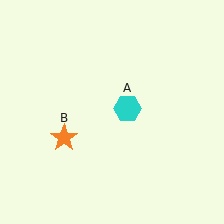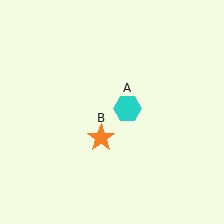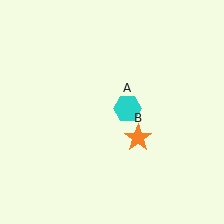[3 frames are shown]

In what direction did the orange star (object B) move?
The orange star (object B) moved right.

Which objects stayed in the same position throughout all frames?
Cyan hexagon (object A) remained stationary.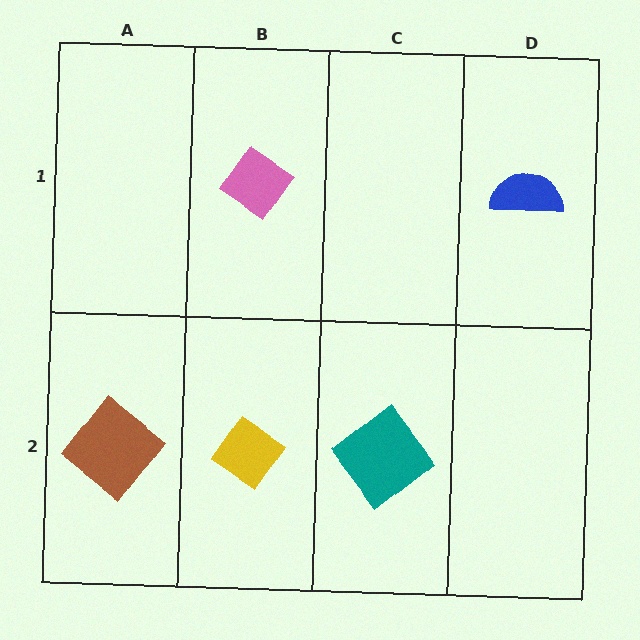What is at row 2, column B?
A yellow diamond.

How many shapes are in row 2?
3 shapes.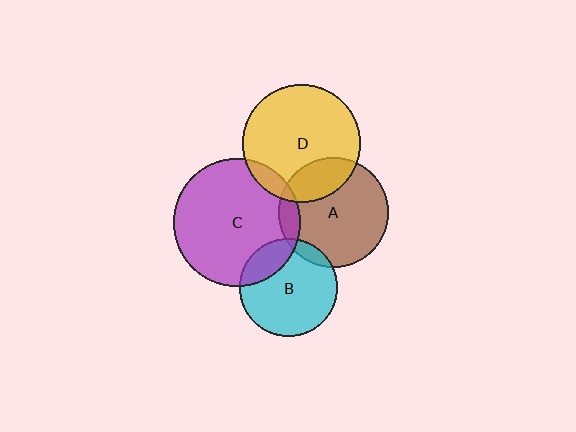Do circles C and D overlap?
Yes.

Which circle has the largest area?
Circle C (purple).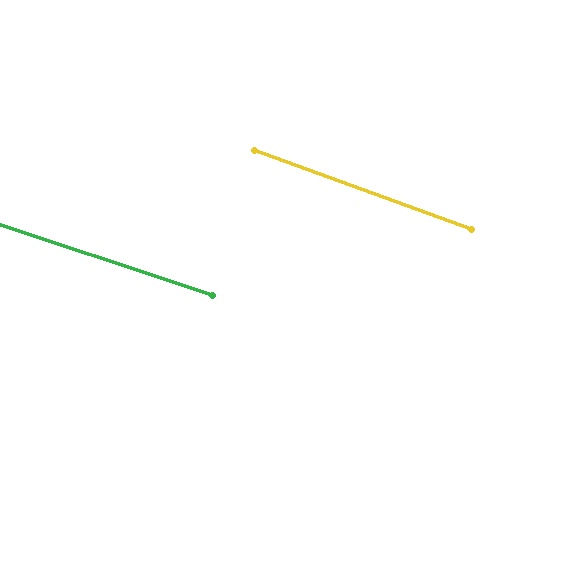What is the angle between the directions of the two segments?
Approximately 2 degrees.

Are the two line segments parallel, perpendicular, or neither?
Parallel — their directions differ by only 1.8°.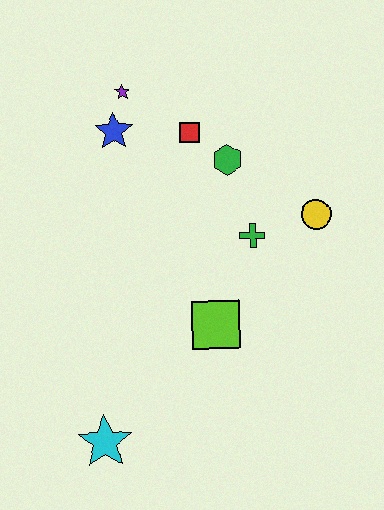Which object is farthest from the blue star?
The cyan star is farthest from the blue star.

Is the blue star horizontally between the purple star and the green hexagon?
No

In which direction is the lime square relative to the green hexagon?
The lime square is below the green hexagon.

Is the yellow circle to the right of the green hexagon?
Yes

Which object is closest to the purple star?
The blue star is closest to the purple star.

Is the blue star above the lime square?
Yes